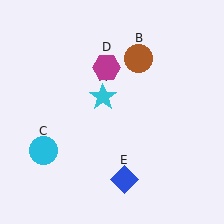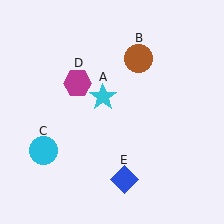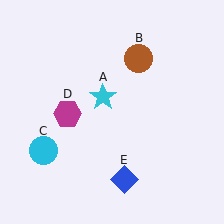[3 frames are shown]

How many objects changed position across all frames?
1 object changed position: magenta hexagon (object D).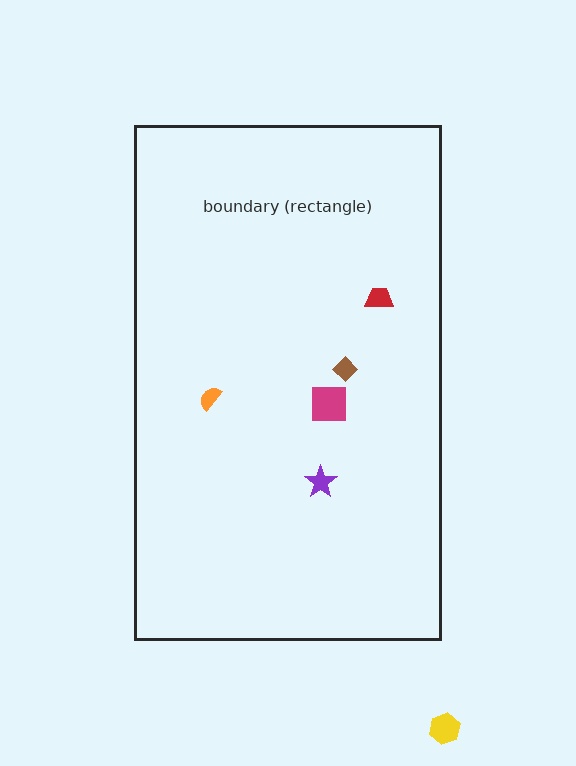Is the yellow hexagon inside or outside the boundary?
Outside.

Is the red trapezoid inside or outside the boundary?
Inside.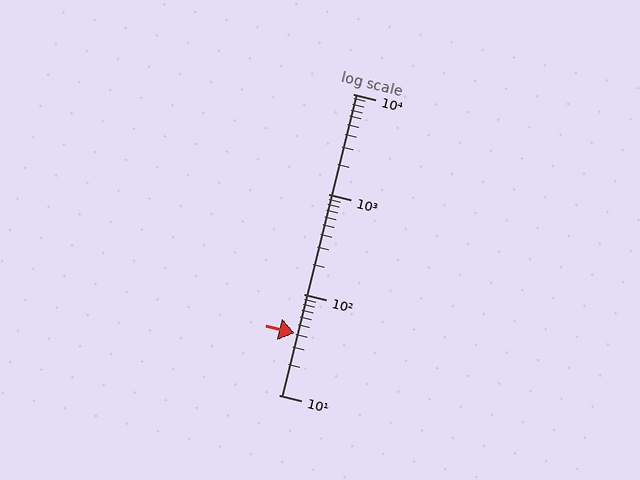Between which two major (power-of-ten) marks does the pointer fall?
The pointer is between 10 and 100.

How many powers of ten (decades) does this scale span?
The scale spans 3 decades, from 10 to 10000.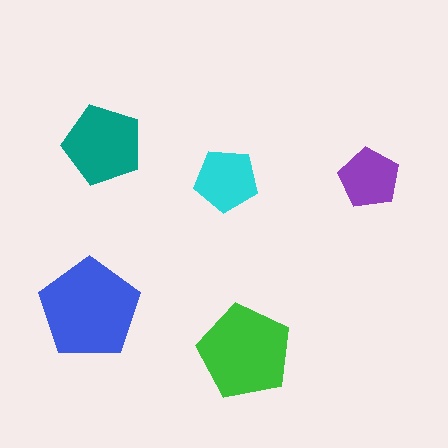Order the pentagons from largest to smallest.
the blue one, the green one, the teal one, the cyan one, the purple one.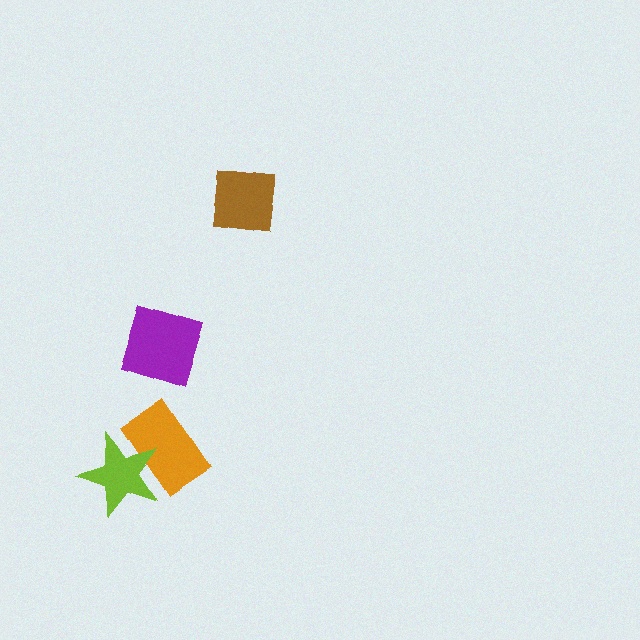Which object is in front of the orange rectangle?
The lime star is in front of the orange rectangle.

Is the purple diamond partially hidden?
No, no other shape covers it.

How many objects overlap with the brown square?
0 objects overlap with the brown square.